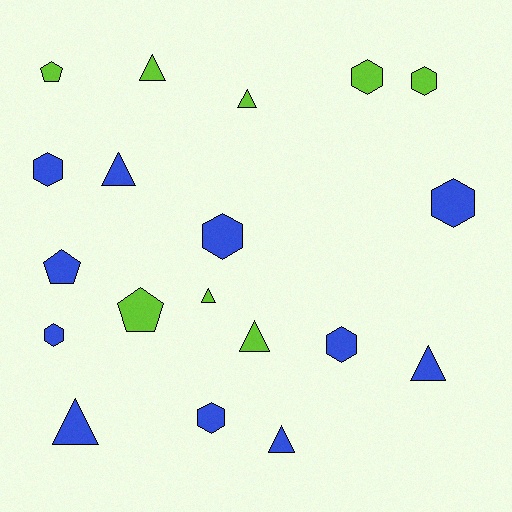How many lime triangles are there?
There are 4 lime triangles.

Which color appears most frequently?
Blue, with 11 objects.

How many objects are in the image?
There are 19 objects.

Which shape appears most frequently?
Triangle, with 8 objects.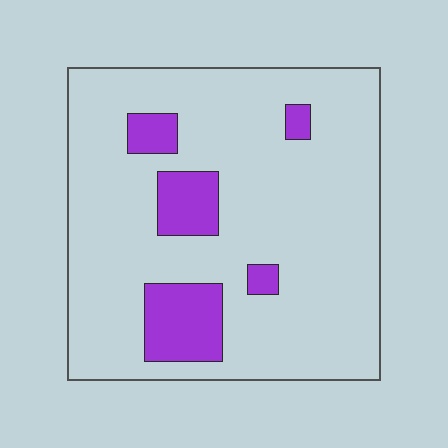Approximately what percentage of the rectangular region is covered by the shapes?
Approximately 15%.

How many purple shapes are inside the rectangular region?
5.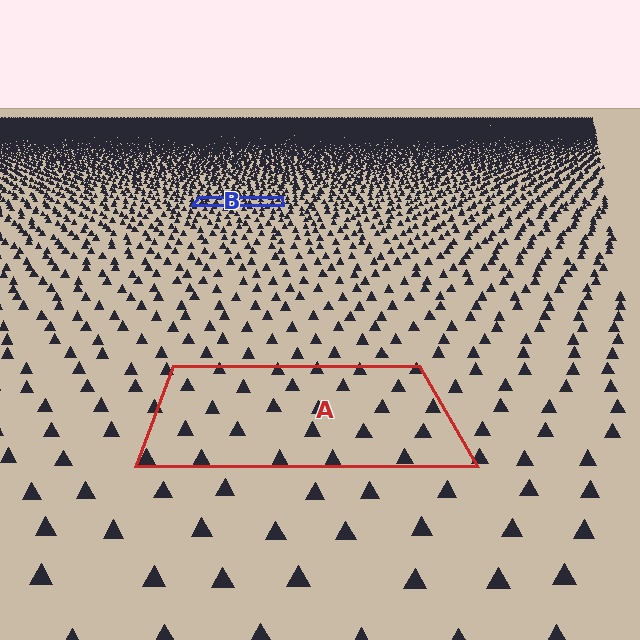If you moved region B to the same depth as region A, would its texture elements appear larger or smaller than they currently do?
They would appear larger. At a closer depth, the same texture elements are projected at a bigger on-screen size.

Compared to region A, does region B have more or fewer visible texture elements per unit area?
Region B has more texture elements per unit area — they are packed more densely because it is farther away.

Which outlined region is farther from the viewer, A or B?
Region B is farther from the viewer — the texture elements inside it appear smaller and more densely packed.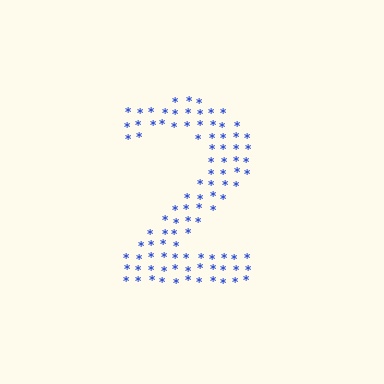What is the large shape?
The large shape is the digit 2.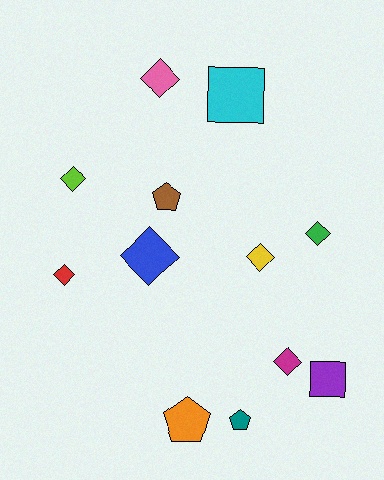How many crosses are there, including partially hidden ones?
There are no crosses.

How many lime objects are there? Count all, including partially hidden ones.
There is 1 lime object.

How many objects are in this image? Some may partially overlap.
There are 12 objects.